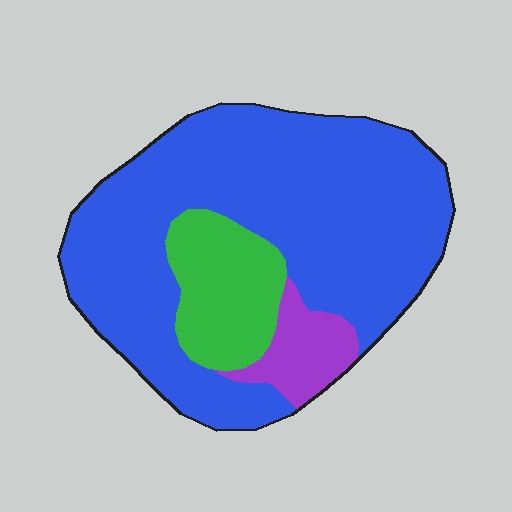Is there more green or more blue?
Blue.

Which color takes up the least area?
Purple, at roughly 10%.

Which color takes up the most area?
Blue, at roughly 75%.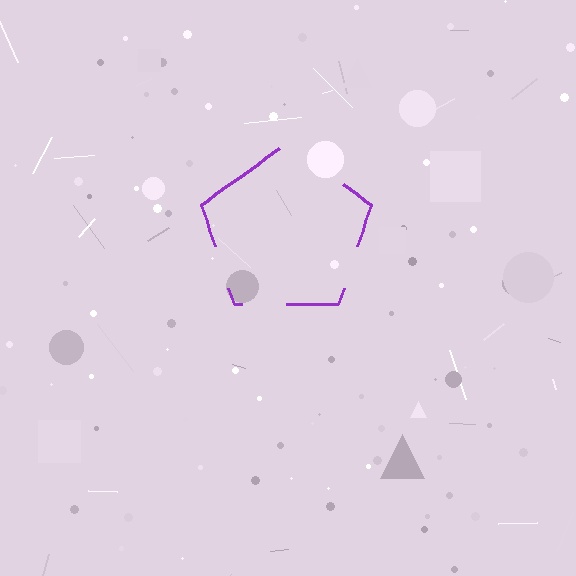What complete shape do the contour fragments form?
The contour fragments form a pentagon.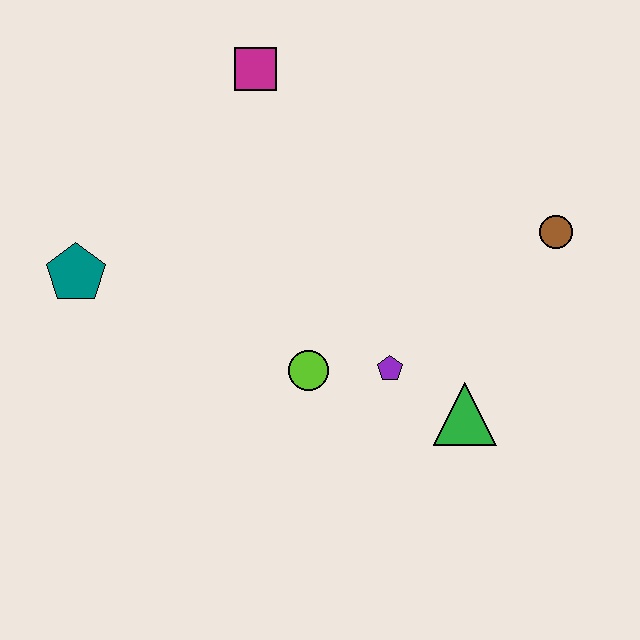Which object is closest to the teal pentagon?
The lime circle is closest to the teal pentagon.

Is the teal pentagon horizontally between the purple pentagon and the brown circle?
No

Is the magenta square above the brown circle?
Yes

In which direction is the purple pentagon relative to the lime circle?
The purple pentagon is to the right of the lime circle.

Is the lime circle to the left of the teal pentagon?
No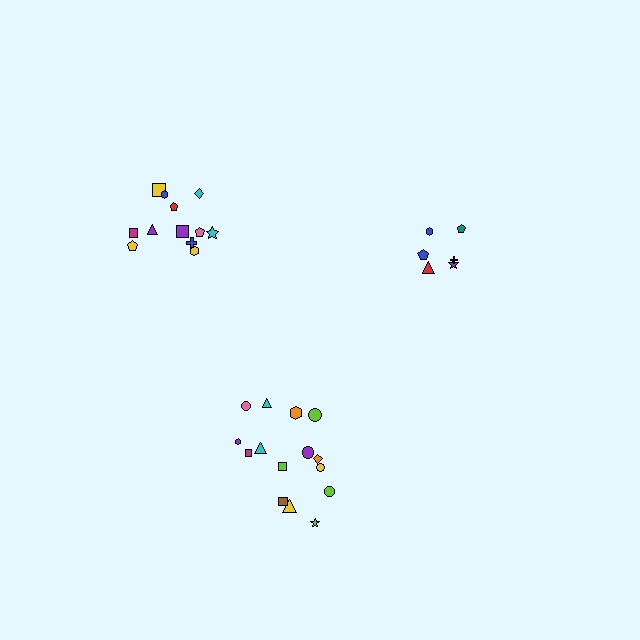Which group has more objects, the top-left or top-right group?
The top-left group.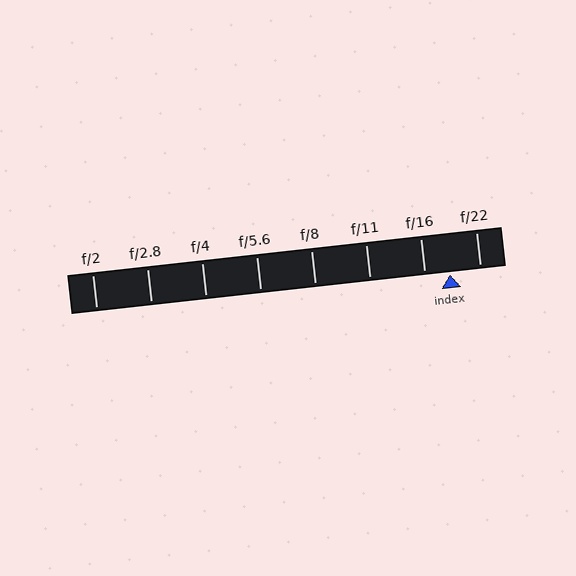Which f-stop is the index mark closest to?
The index mark is closest to f/16.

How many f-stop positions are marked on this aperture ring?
There are 8 f-stop positions marked.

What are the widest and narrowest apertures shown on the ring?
The widest aperture shown is f/2 and the narrowest is f/22.